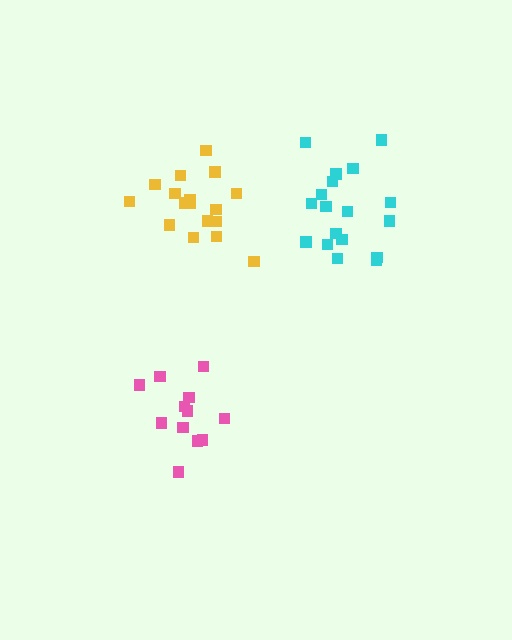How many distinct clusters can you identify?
There are 3 distinct clusters.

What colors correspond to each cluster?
The clusters are colored: yellow, pink, cyan.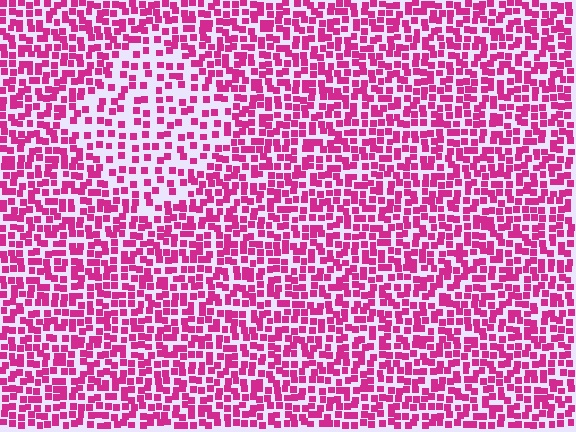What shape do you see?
I see a diamond.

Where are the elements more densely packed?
The elements are more densely packed outside the diamond boundary.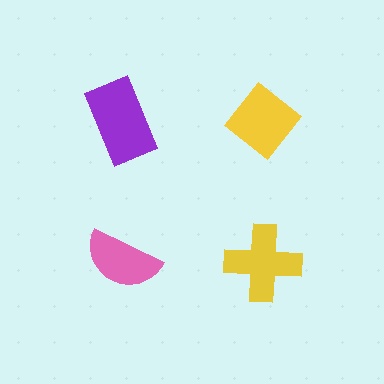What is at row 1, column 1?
A purple rectangle.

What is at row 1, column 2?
A yellow diamond.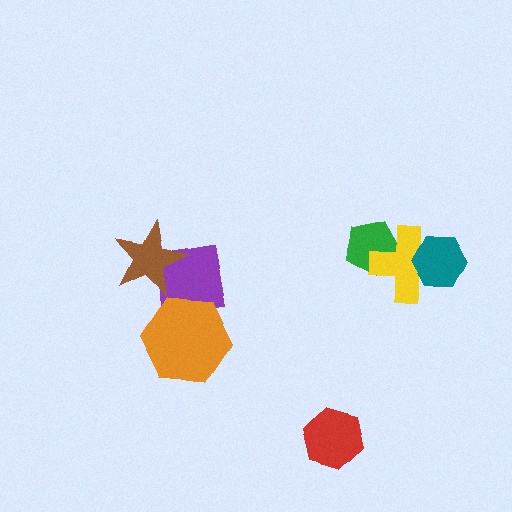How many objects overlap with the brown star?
1 object overlaps with the brown star.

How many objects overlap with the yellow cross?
2 objects overlap with the yellow cross.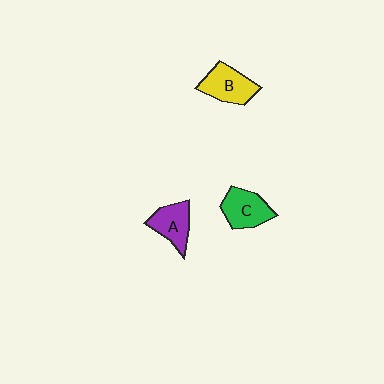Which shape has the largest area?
Shape B (yellow).